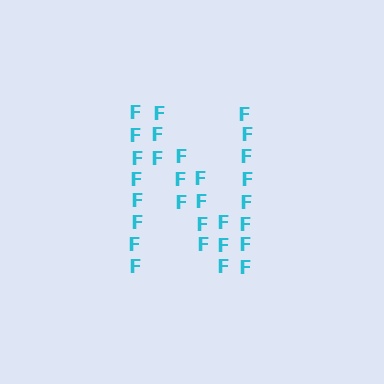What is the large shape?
The large shape is the letter N.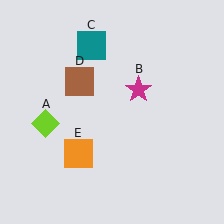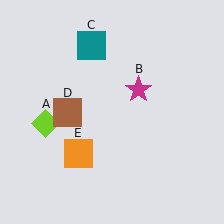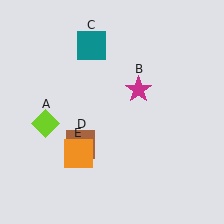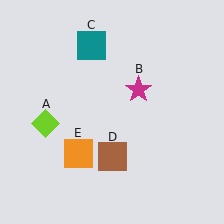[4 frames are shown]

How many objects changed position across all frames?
1 object changed position: brown square (object D).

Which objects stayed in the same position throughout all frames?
Lime diamond (object A) and magenta star (object B) and teal square (object C) and orange square (object E) remained stationary.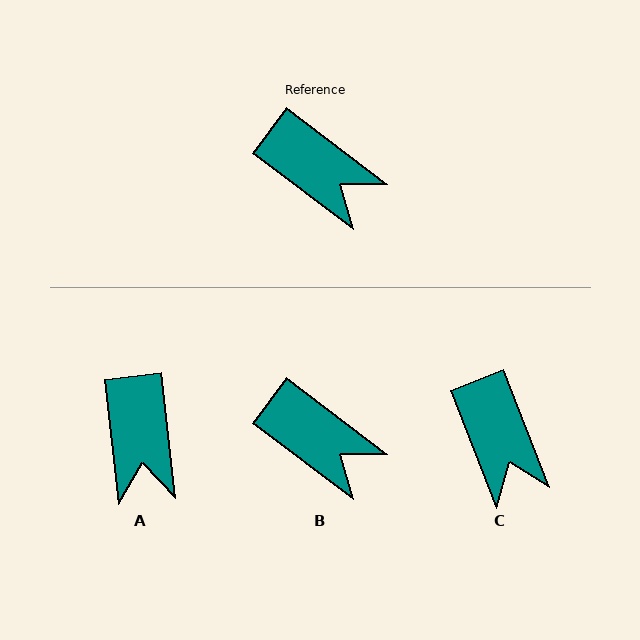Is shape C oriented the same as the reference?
No, it is off by about 31 degrees.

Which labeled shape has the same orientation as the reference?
B.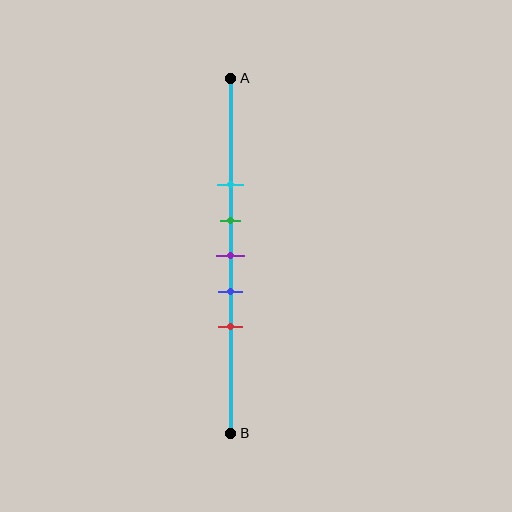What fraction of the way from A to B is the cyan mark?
The cyan mark is approximately 30% (0.3) of the way from A to B.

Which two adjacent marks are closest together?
The green and purple marks are the closest adjacent pair.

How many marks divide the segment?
There are 5 marks dividing the segment.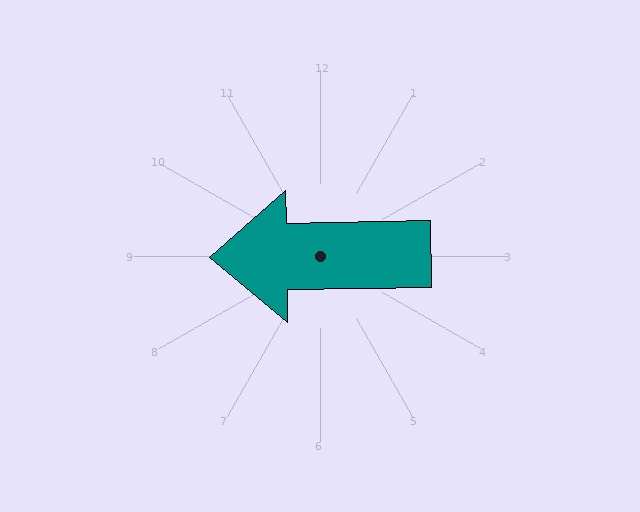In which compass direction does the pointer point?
West.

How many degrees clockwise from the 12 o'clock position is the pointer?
Approximately 269 degrees.